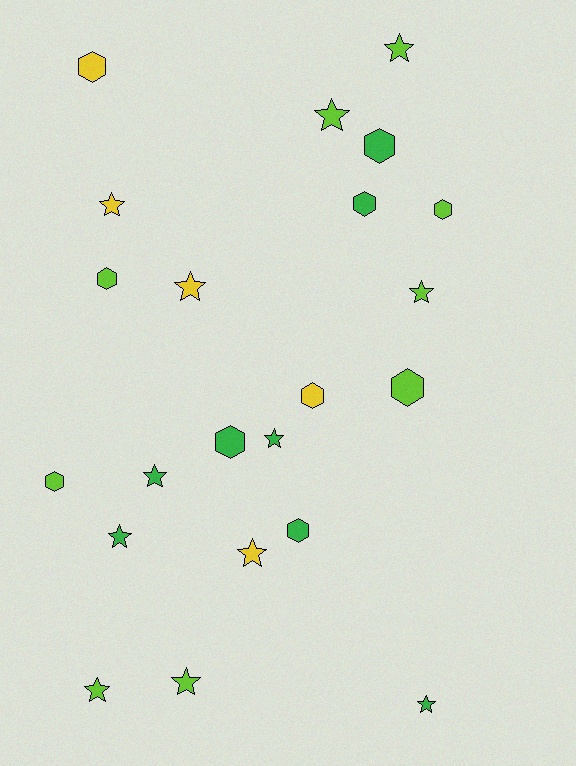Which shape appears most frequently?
Star, with 12 objects.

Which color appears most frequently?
Lime, with 9 objects.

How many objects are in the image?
There are 22 objects.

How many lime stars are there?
There are 5 lime stars.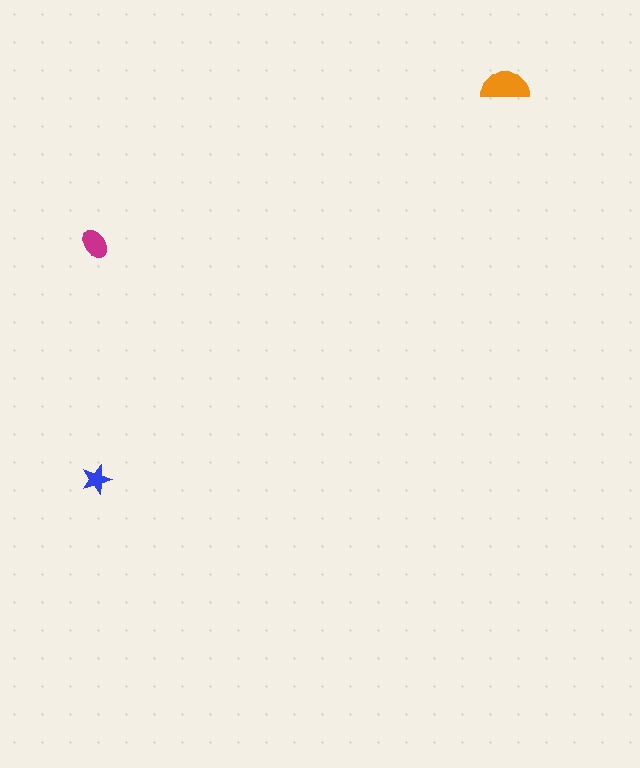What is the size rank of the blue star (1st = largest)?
3rd.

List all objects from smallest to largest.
The blue star, the magenta ellipse, the orange semicircle.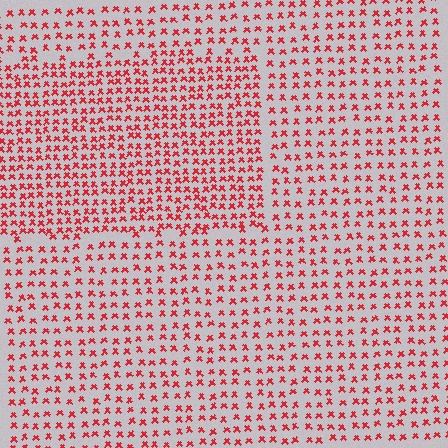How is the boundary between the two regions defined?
The boundary is defined by a change in element density (approximately 1.7x ratio). All elements are the same color, size, and shape.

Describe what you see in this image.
The image contains small red elements arranged at two different densities. A rectangle-shaped region is visible where the elements are more densely packed than the surrounding area.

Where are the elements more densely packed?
The elements are more densely packed inside the rectangle boundary.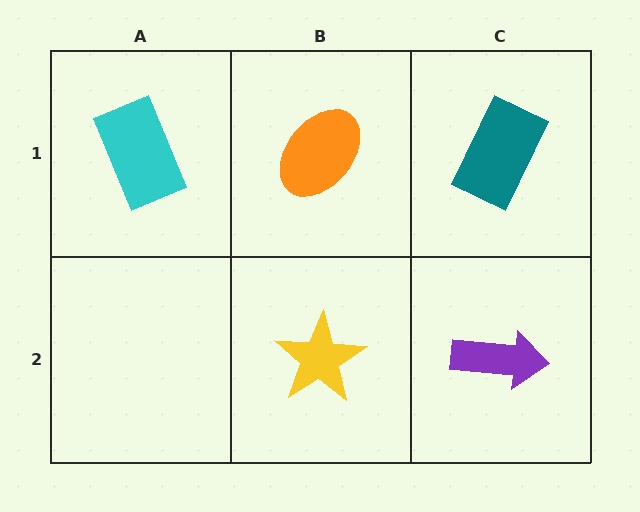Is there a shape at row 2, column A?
No, that cell is empty.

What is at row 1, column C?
A teal rectangle.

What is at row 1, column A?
A cyan rectangle.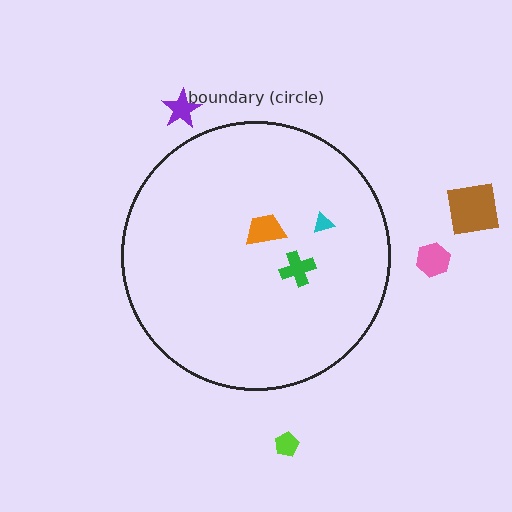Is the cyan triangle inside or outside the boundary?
Inside.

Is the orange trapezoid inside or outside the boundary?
Inside.